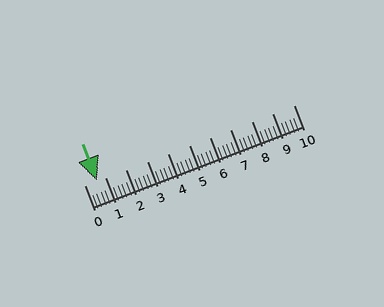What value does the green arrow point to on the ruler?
The green arrow points to approximately 0.6.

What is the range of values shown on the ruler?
The ruler shows values from 0 to 10.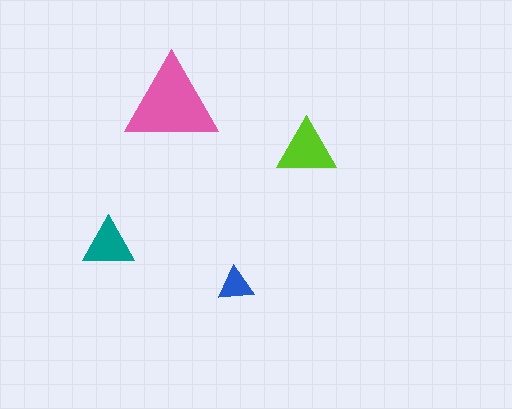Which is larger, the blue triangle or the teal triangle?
The teal one.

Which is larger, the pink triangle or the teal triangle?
The pink one.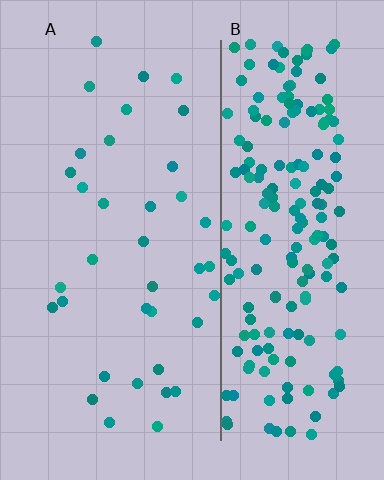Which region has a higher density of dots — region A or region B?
B (the right).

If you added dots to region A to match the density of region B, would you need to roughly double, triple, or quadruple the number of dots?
Approximately quadruple.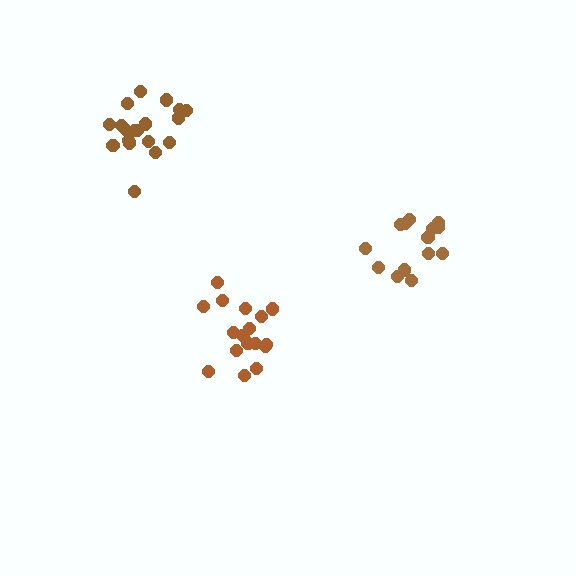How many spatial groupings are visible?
There are 3 spatial groupings.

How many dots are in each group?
Group 1: 19 dots, Group 2: 14 dots, Group 3: 17 dots (50 total).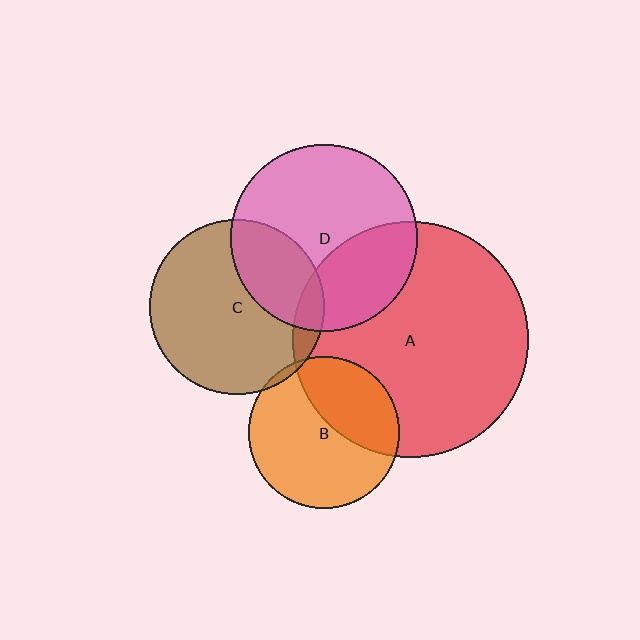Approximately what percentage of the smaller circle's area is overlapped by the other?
Approximately 30%.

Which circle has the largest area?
Circle A (red).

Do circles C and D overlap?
Yes.